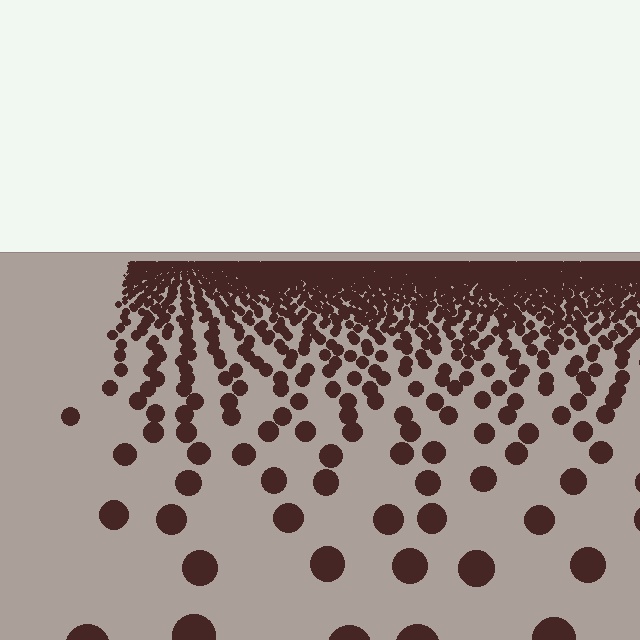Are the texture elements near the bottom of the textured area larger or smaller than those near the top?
Larger. Near the bottom, elements are closer to the viewer and appear at a bigger on-screen size.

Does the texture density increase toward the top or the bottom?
Density increases toward the top.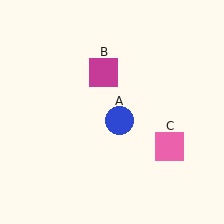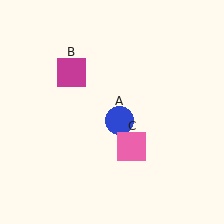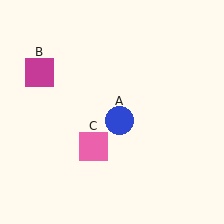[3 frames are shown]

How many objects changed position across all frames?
2 objects changed position: magenta square (object B), pink square (object C).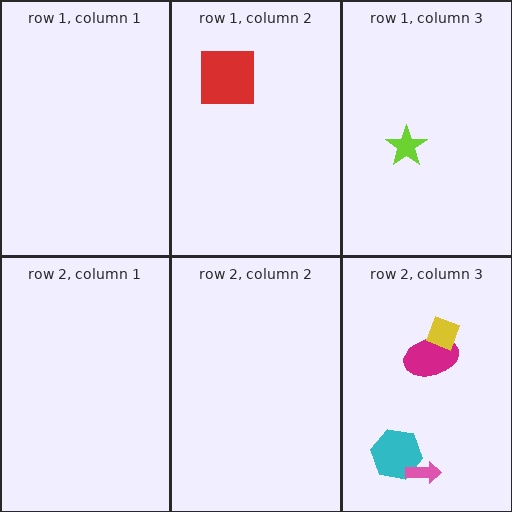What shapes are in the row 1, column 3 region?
The lime star.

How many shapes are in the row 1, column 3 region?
1.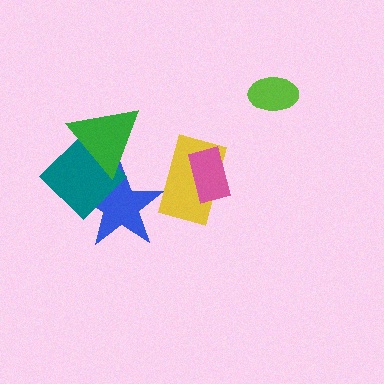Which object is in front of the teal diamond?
The green triangle is in front of the teal diamond.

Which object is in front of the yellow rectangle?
The pink rectangle is in front of the yellow rectangle.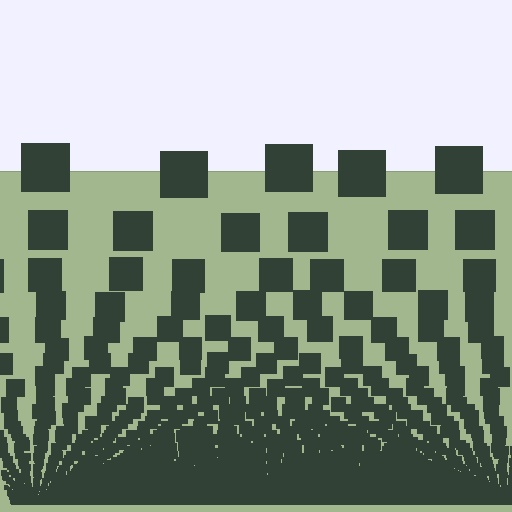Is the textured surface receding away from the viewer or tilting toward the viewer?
The surface appears to tilt toward the viewer. Texture elements get larger and sparser toward the top.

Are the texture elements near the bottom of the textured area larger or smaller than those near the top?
Smaller. The gradient is inverted — elements near the bottom are smaller and denser.